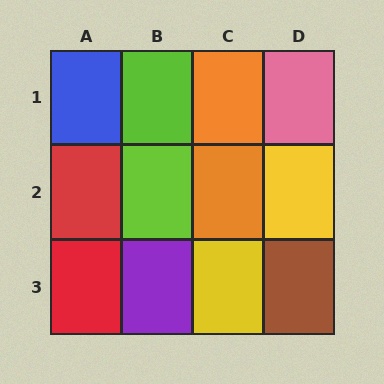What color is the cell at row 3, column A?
Red.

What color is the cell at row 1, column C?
Orange.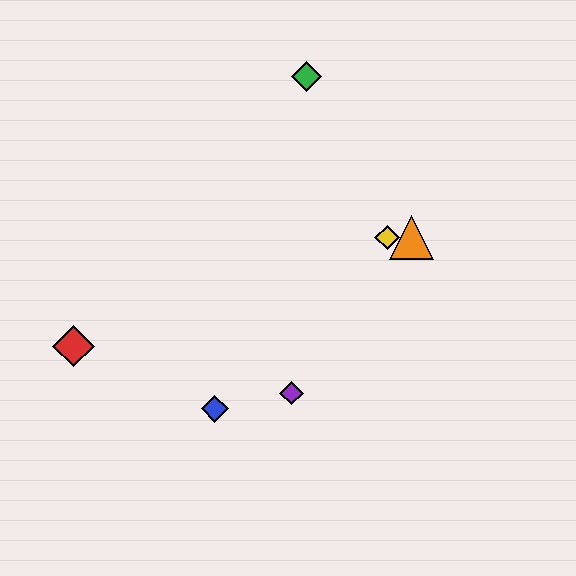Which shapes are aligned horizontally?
The yellow diamond, the orange triangle are aligned horizontally.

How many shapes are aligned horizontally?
2 shapes (the yellow diamond, the orange triangle) are aligned horizontally.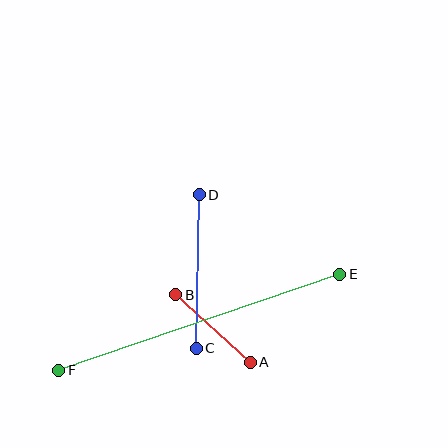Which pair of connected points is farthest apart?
Points E and F are farthest apart.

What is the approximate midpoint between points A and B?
The midpoint is at approximately (213, 329) pixels.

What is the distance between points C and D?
The distance is approximately 154 pixels.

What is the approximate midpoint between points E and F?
The midpoint is at approximately (199, 322) pixels.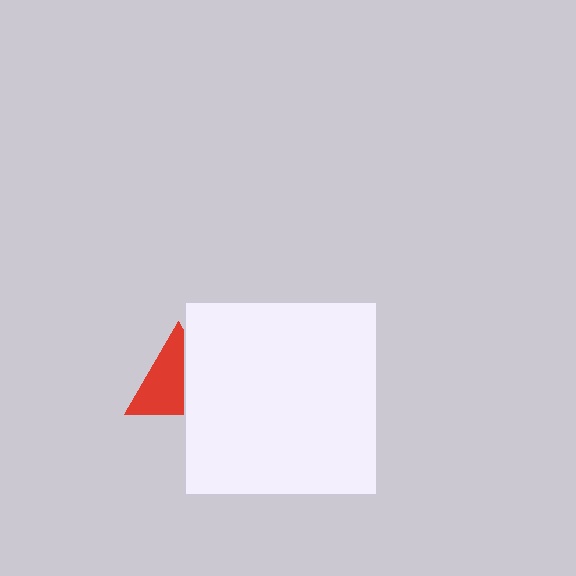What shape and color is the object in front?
The object in front is a white square.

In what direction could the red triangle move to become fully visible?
The red triangle could move left. That would shift it out from behind the white square entirely.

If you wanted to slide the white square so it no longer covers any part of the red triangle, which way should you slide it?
Slide it right — that is the most direct way to separate the two shapes.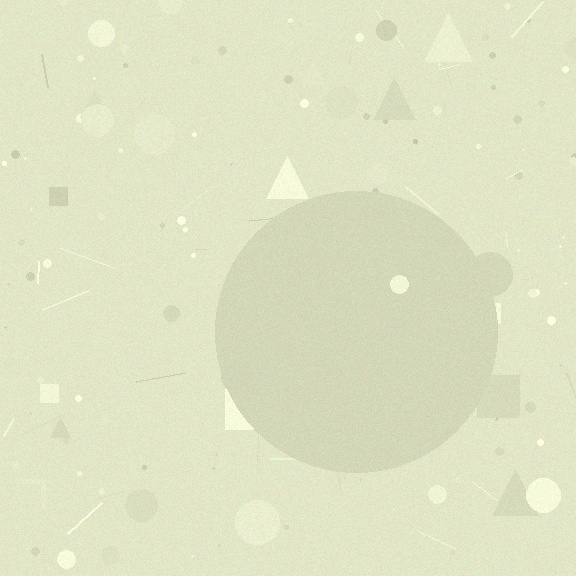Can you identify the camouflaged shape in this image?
The camouflaged shape is a circle.